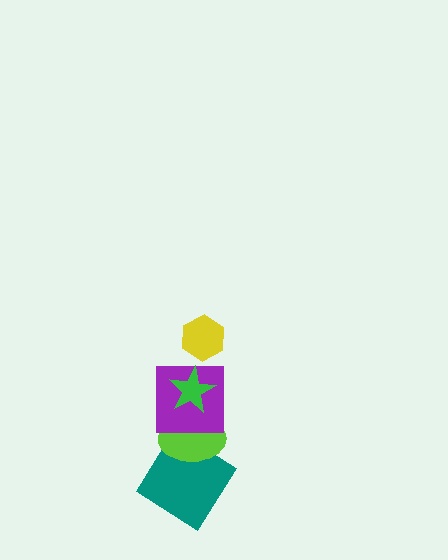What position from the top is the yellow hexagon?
The yellow hexagon is 1st from the top.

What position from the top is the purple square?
The purple square is 3rd from the top.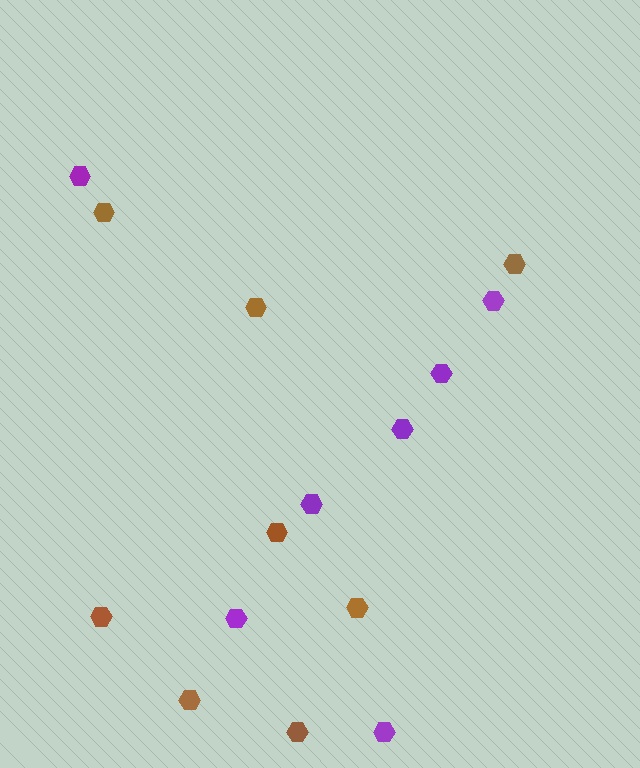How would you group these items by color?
There are 2 groups: one group of brown hexagons (8) and one group of purple hexagons (7).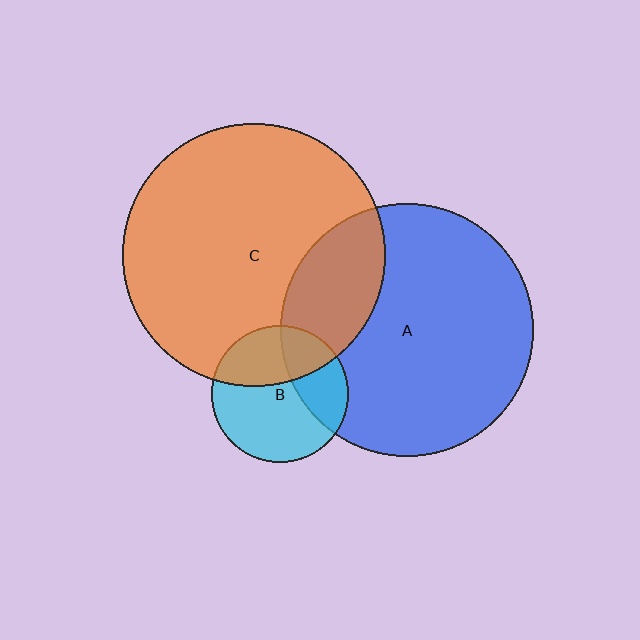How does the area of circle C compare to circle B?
Approximately 3.7 times.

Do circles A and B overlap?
Yes.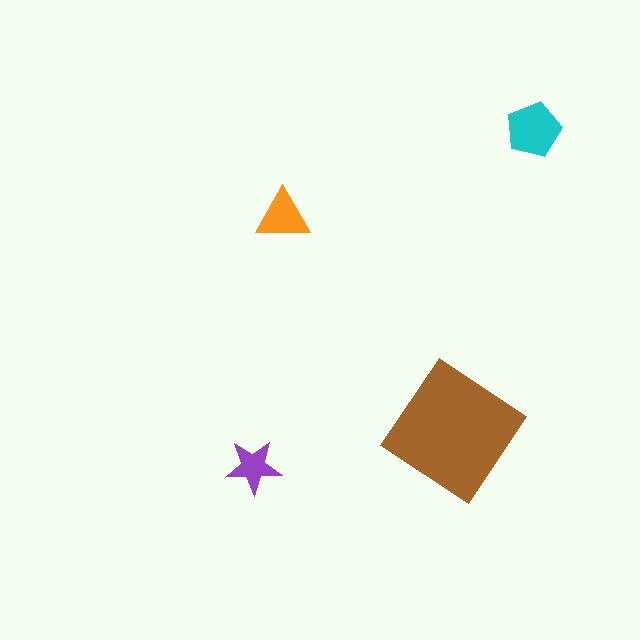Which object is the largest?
The brown diamond.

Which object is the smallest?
The purple star.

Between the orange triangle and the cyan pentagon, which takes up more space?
The cyan pentagon.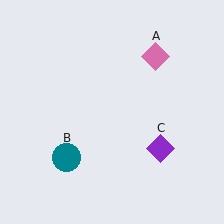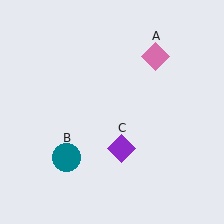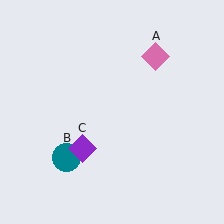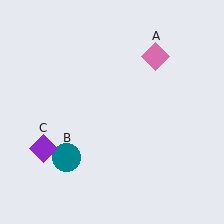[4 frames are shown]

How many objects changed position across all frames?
1 object changed position: purple diamond (object C).